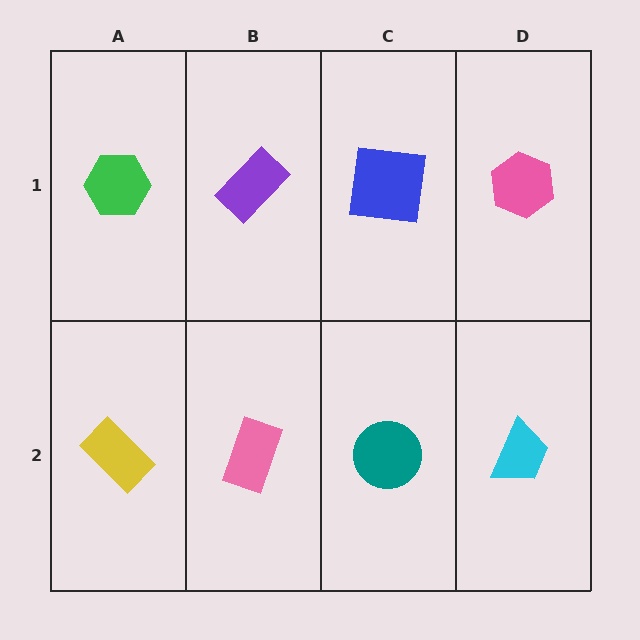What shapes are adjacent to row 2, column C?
A blue square (row 1, column C), a pink rectangle (row 2, column B), a cyan trapezoid (row 2, column D).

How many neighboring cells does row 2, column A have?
2.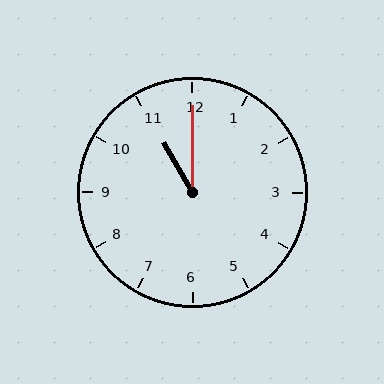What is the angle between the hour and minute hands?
Approximately 30 degrees.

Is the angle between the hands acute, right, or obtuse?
It is acute.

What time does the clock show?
11:00.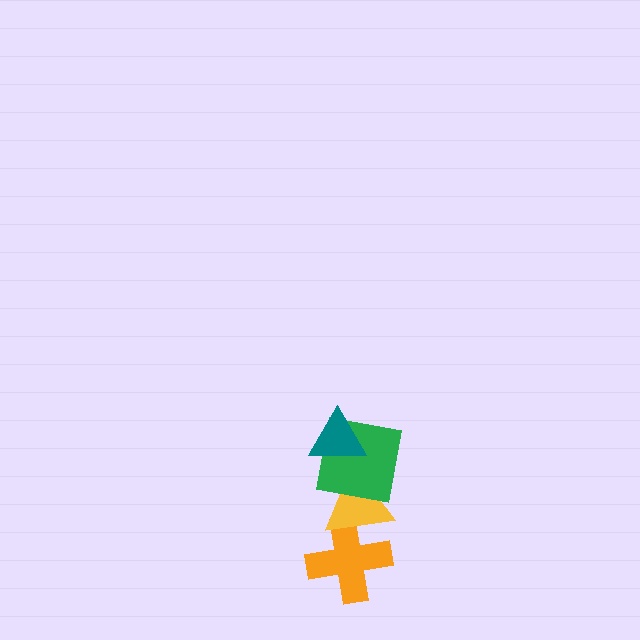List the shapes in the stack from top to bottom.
From top to bottom: the teal triangle, the green square, the yellow triangle, the orange cross.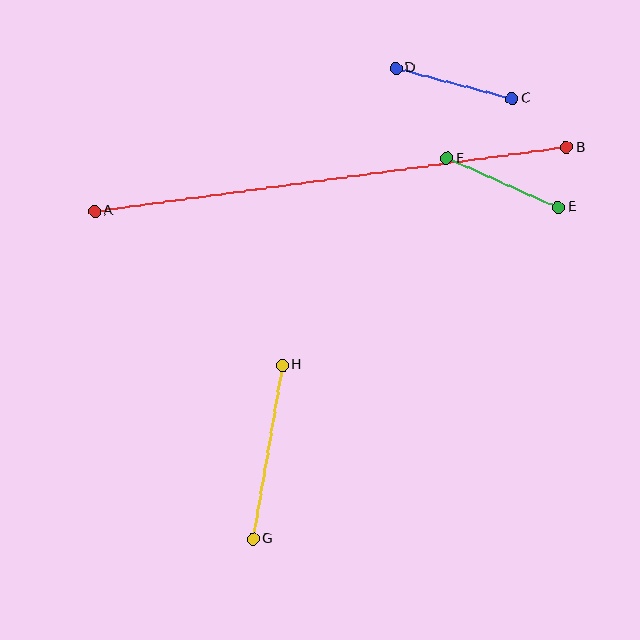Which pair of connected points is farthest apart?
Points A and B are farthest apart.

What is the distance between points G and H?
The distance is approximately 176 pixels.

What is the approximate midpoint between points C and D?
The midpoint is at approximately (454, 83) pixels.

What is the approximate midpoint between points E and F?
The midpoint is at approximately (503, 183) pixels.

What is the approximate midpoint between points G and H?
The midpoint is at approximately (268, 452) pixels.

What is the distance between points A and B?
The distance is approximately 476 pixels.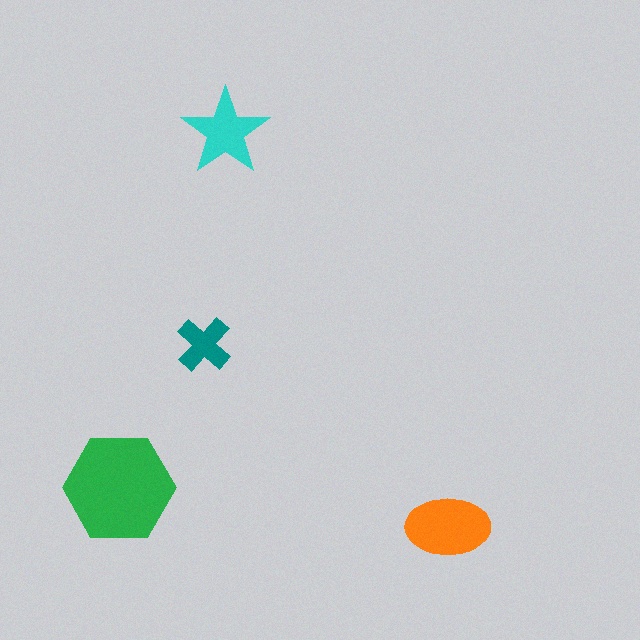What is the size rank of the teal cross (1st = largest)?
4th.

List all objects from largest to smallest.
The green hexagon, the orange ellipse, the cyan star, the teal cross.